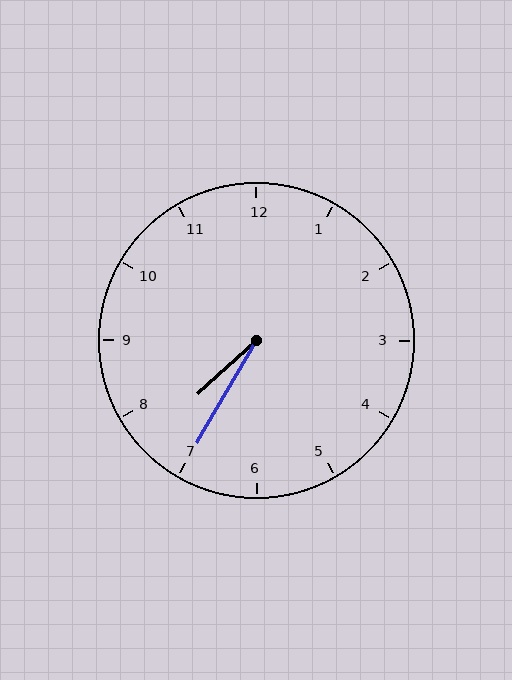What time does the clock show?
7:35.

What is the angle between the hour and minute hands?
Approximately 18 degrees.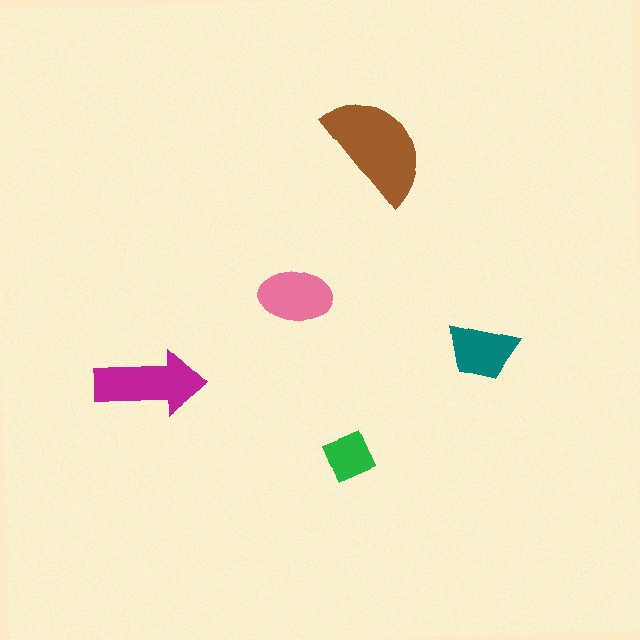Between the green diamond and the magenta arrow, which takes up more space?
The magenta arrow.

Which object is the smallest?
The green diamond.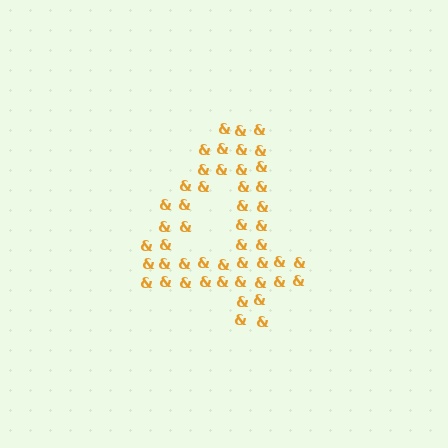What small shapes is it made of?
It is made of small ampersands.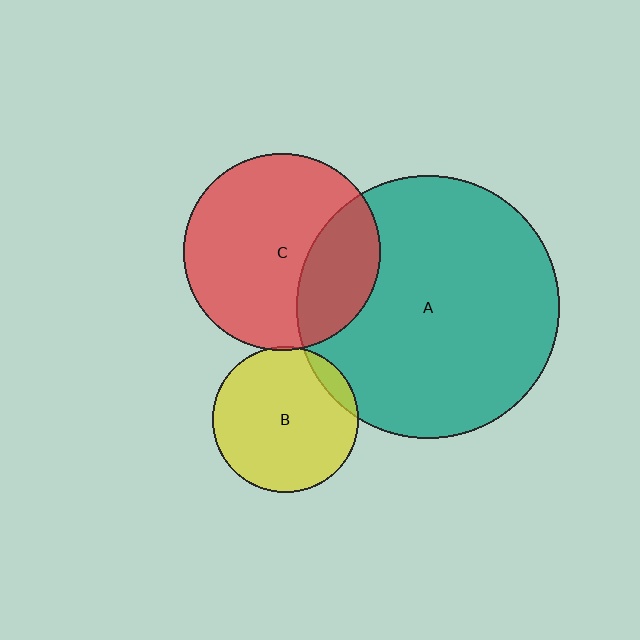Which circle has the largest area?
Circle A (teal).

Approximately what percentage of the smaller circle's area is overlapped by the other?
Approximately 30%.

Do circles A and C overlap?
Yes.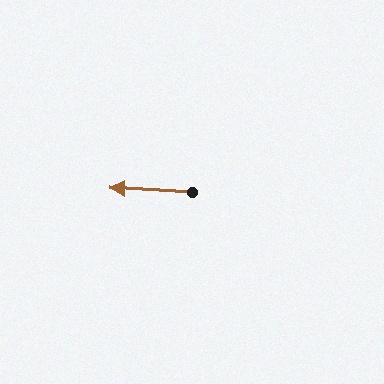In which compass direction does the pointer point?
West.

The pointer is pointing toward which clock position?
Roughly 9 o'clock.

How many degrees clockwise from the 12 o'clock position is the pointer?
Approximately 273 degrees.